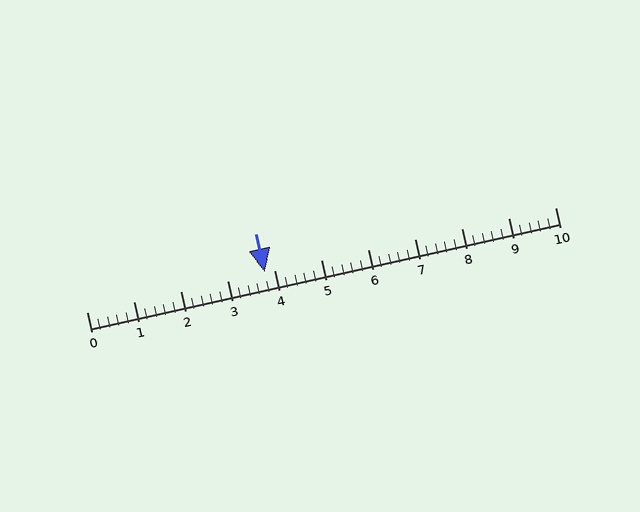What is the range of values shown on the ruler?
The ruler shows values from 0 to 10.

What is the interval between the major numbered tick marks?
The major tick marks are spaced 1 units apart.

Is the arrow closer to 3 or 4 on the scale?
The arrow is closer to 4.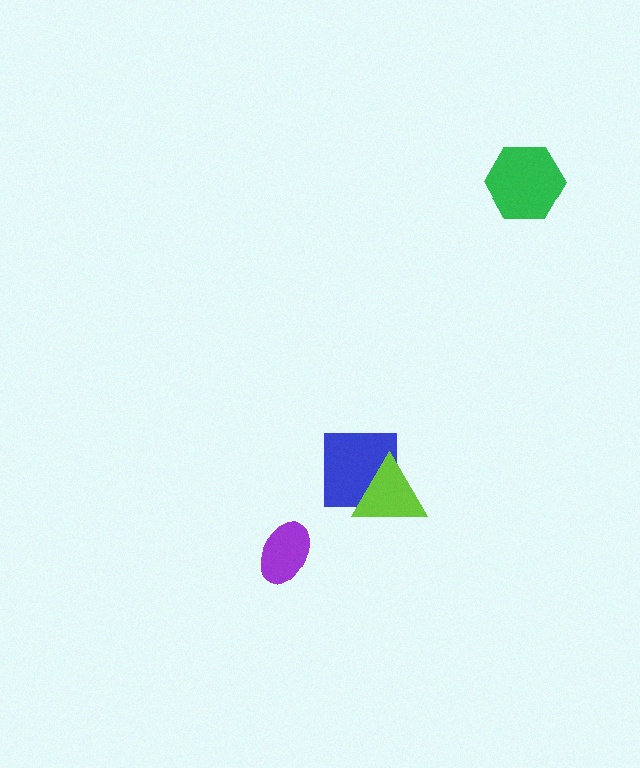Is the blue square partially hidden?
Yes, it is partially covered by another shape.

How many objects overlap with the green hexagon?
0 objects overlap with the green hexagon.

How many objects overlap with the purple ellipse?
0 objects overlap with the purple ellipse.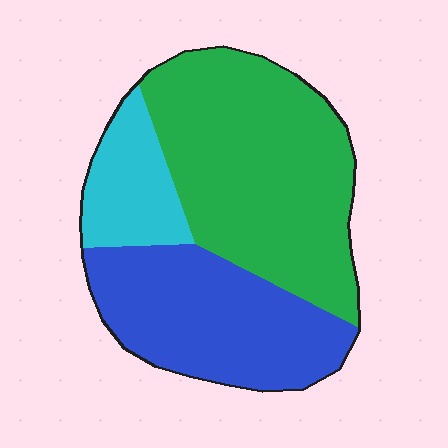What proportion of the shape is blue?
Blue covers roughly 35% of the shape.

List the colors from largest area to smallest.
From largest to smallest: green, blue, cyan.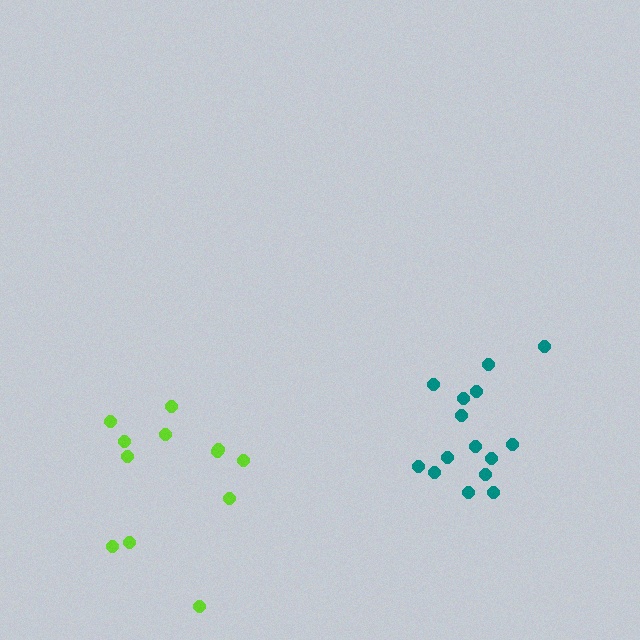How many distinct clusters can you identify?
There are 2 distinct clusters.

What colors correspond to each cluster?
The clusters are colored: lime, teal.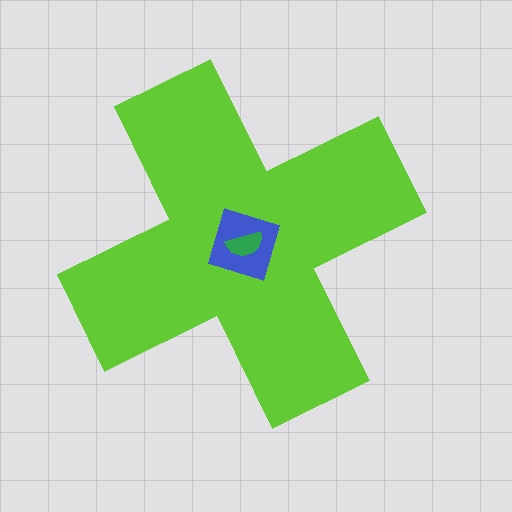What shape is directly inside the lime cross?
The blue square.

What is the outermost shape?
The lime cross.